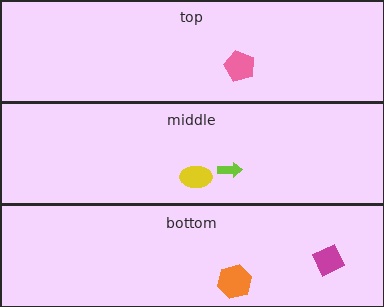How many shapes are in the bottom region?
2.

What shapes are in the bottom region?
The orange hexagon, the magenta square.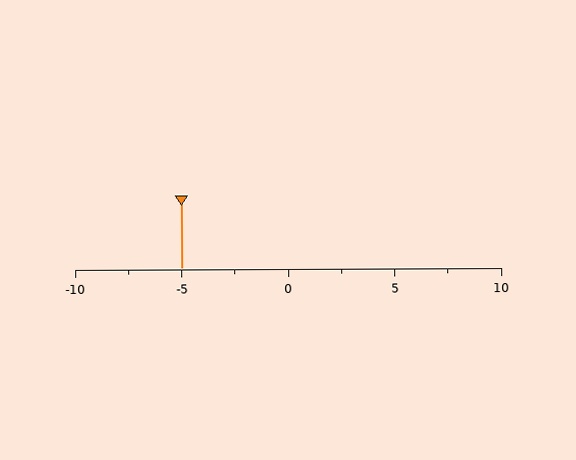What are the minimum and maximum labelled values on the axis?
The axis runs from -10 to 10.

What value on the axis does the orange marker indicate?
The marker indicates approximately -5.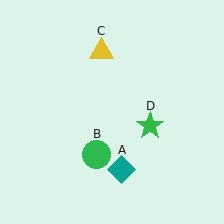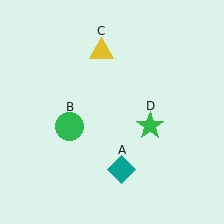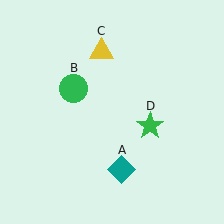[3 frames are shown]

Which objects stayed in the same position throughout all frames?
Teal diamond (object A) and yellow triangle (object C) and green star (object D) remained stationary.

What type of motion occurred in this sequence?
The green circle (object B) rotated clockwise around the center of the scene.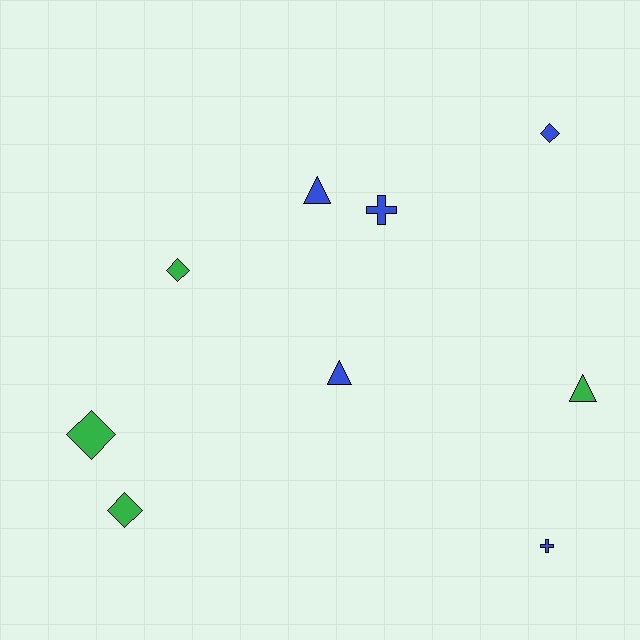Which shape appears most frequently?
Diamond, with 4 objects.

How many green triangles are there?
There is 1 green triangle.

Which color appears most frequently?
Blue, with 5 objects.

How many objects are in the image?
There are 9 objects.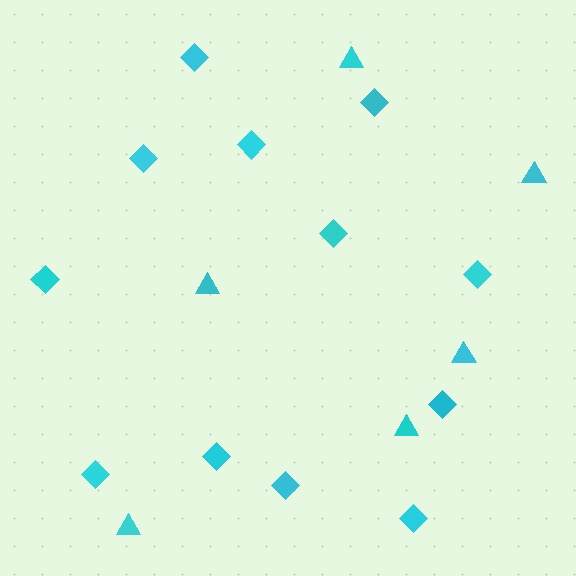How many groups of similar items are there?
There are 2 groups: one group of diamonds (12) and one group of triangles (6).